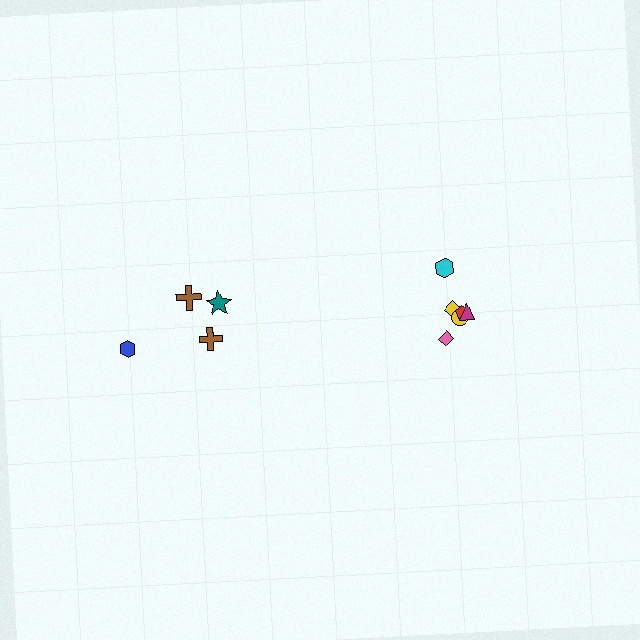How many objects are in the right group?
There are 6 objects.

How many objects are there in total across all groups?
There are 10 objects.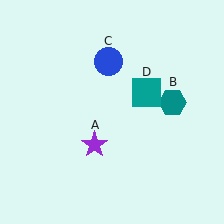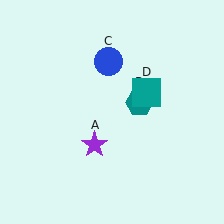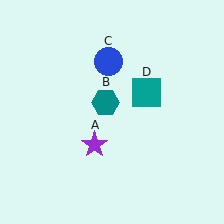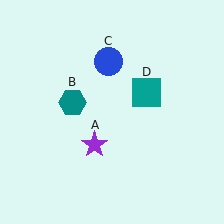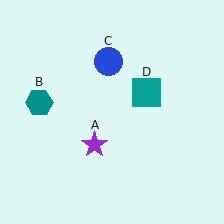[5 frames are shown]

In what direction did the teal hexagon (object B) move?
The teal hexagon (object B) moved left.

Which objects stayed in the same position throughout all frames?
Purple star (object A) and blue circle (object C) and teal square (object D) remained stationary.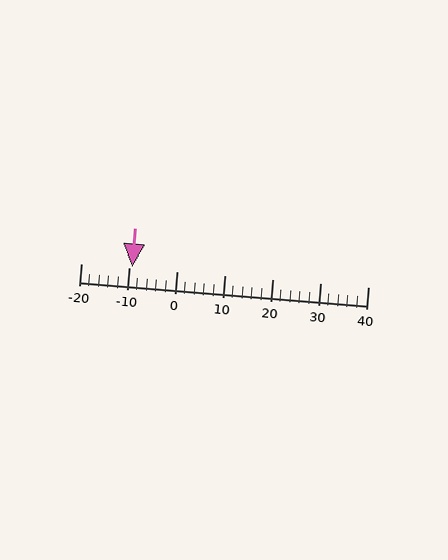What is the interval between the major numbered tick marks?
The major tick marks are spaced 10 units apart.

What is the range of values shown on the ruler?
The ruler shows values from -20 to 40.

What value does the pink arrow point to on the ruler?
The pink arrow points to approximately -9.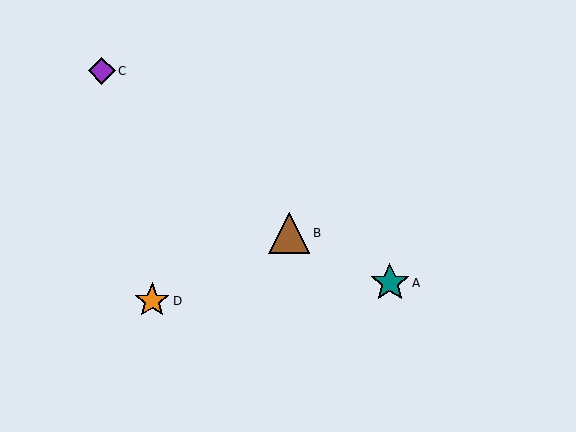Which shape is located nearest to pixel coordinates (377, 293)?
The teal star (labeled A) at (390, 283) is nearest to that location.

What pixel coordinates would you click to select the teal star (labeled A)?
Click at (390, 283) to select the teal star A.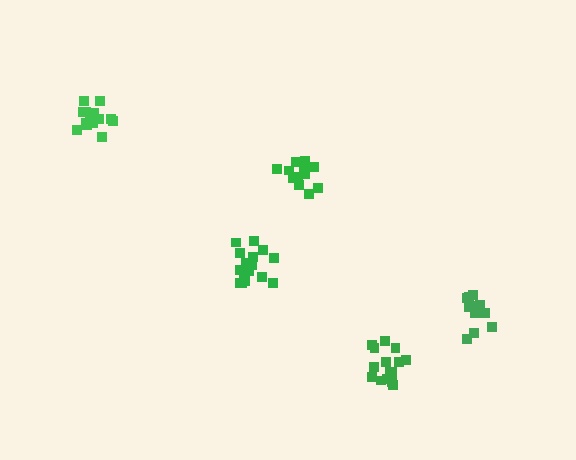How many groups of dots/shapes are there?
There are 5 groups.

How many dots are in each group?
Group 1: 14 dots, Group 2: 16 dots, Group 3: 14 dots, Group 4: 15 dots, Group 5: 16 dots (75 total).